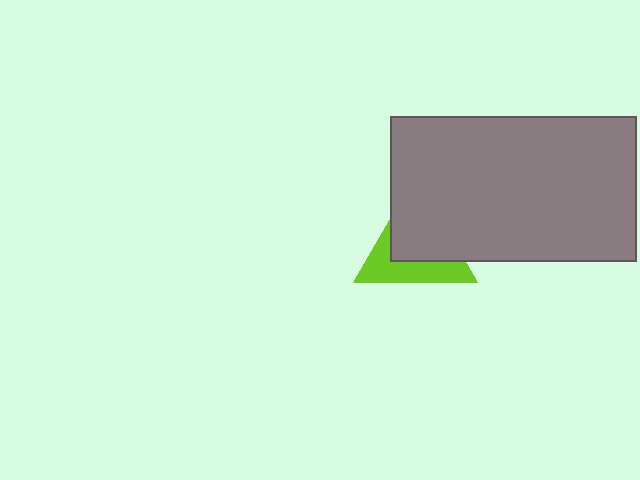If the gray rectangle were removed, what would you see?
You would see the complete lime triangle.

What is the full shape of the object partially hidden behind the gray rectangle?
The partially hidden object is a lime triangle.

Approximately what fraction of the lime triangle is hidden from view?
Roughly 56% of the lime triangle is hidden behind the gray rectangle.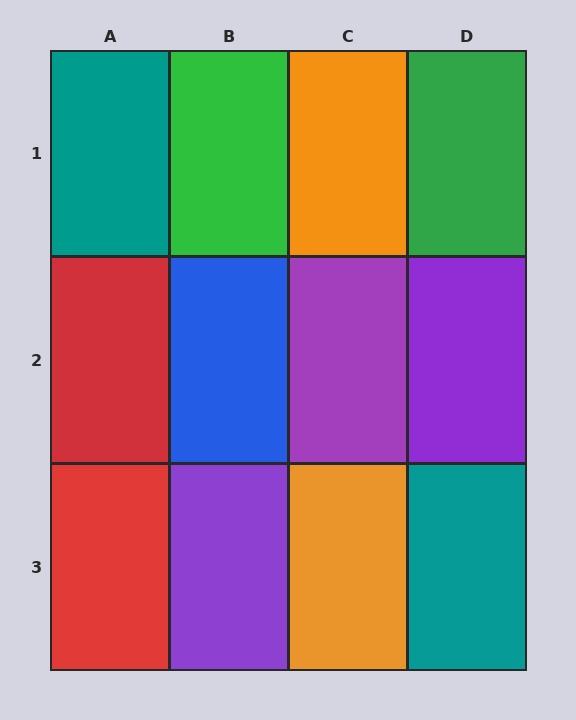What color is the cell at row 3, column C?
Orange.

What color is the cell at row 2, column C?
Purple.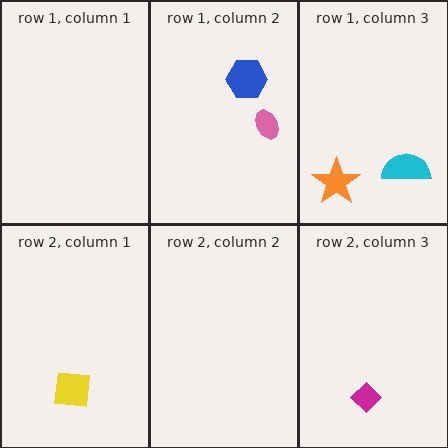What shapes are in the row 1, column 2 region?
The pink ellipse, the blue hexagon.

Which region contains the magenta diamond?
The row 2, column 3 region.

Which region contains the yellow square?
The row 2, column 1 region.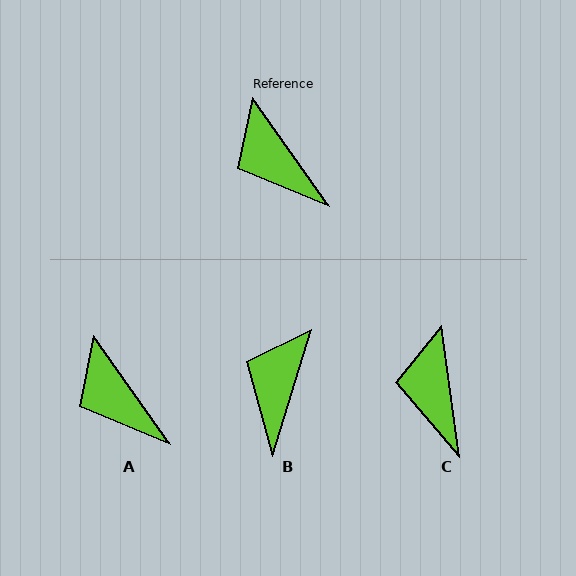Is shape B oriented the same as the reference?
No, it is off by about 52 degrees.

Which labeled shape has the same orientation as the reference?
A.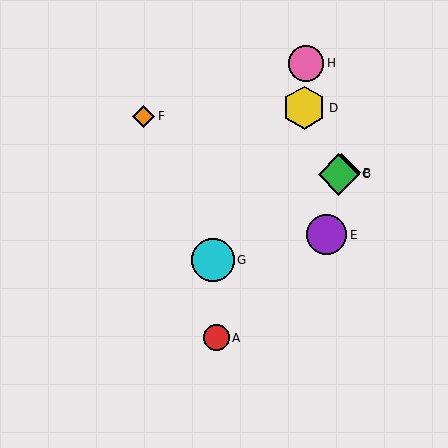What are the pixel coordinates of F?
Object F is at (144, 116).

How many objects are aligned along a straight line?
3 objects (B, C, G) are aligned along a straight line.